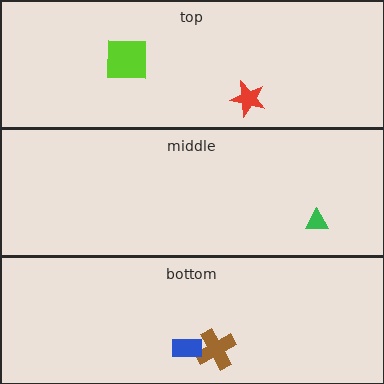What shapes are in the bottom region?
The brown cross, the blue rectangle.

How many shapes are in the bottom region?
2.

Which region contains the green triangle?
The middle region.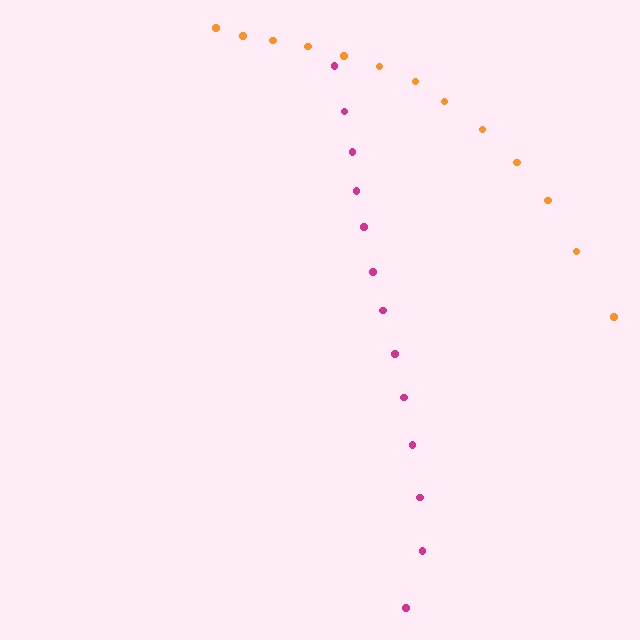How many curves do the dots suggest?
There are 2 distinct paths.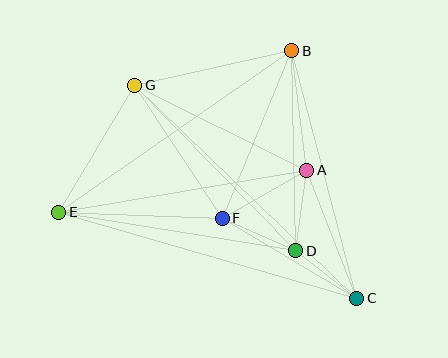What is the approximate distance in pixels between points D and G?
The distance between D and G is approximately 231 pixels.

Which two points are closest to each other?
Points C and D are closest to each other.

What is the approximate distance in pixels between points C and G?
The distance between C and G is approximately 308 pixels.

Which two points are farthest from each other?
Points C and E are farthest from each other.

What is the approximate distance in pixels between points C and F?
The distance between C and F is approximately 157 pixels.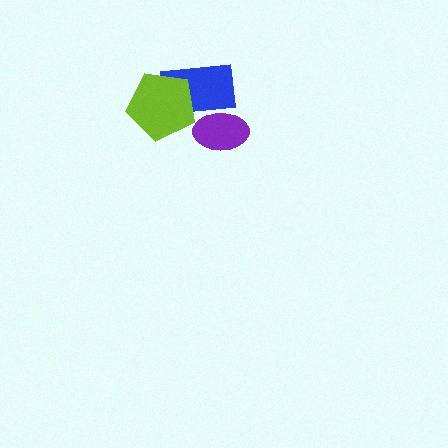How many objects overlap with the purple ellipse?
1 object overlaps with the purple ellipse.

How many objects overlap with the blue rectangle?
2 objects overlap with the blue rectangle.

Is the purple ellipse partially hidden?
No, no other shape covers it.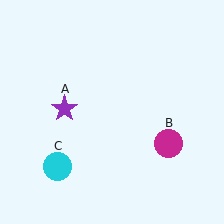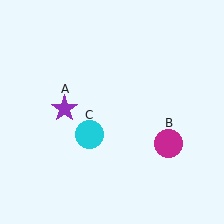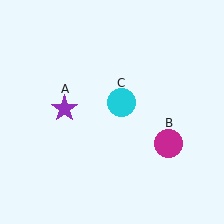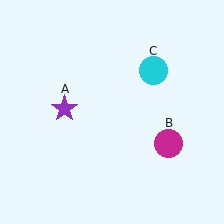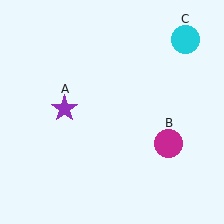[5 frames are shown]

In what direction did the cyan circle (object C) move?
The cyan circle (object C) moved up and to the right.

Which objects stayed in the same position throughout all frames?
Purple star (object A) and magenta circle (object B) remained stationary.